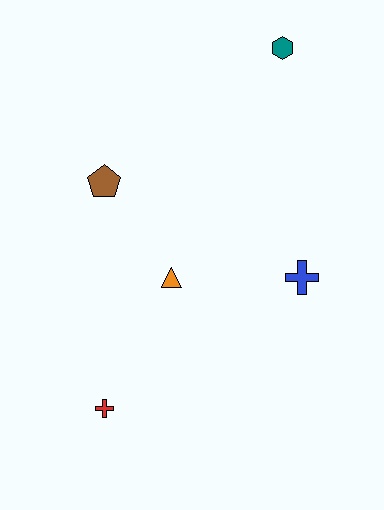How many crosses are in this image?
There are 2 crosses.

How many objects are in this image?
There are 5 objects.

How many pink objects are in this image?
There are no pink objects.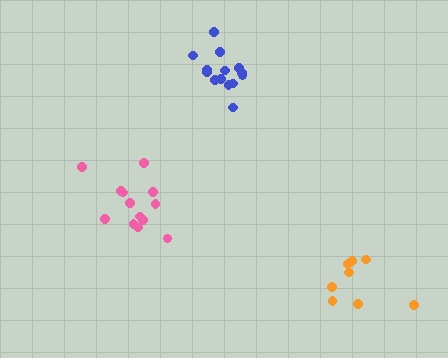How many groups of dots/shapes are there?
There are 3 groups.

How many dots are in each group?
Group 1: 13 dots, Group 2: 14 dots, Group 3: 8 dots (35 total).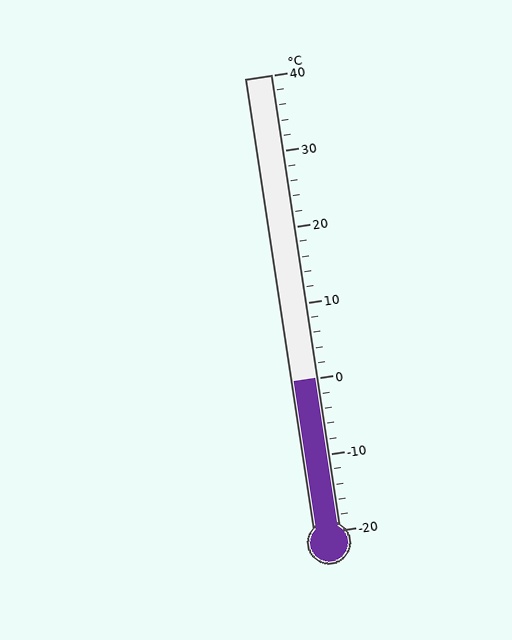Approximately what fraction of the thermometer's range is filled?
The thermometer is filled to approximately 35% of its range.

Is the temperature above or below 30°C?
The temperature is below 30°C.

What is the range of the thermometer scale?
The thermometer scale ranges from -20°C to 40°C.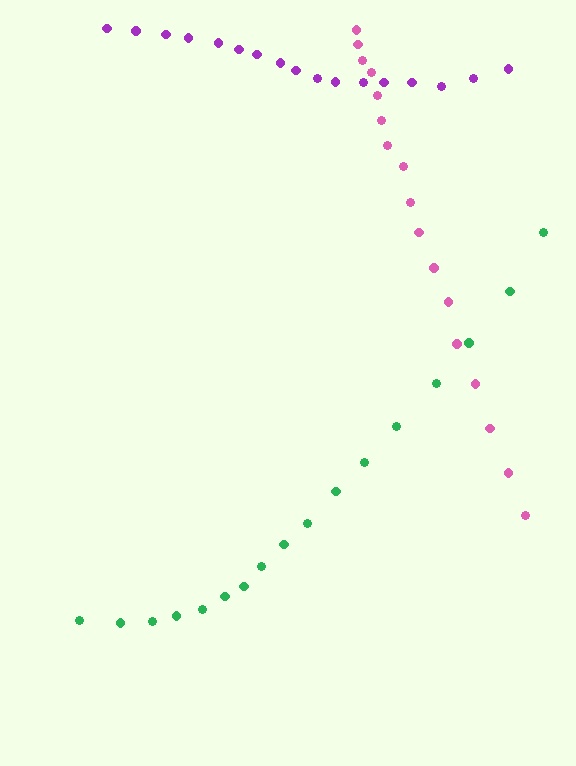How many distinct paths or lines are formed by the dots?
There are 3 distinct paths.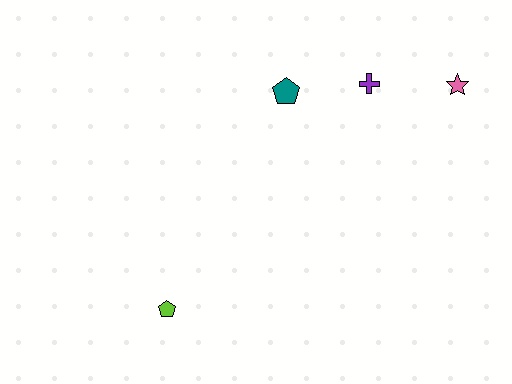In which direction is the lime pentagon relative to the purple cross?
The lime pentagon is below the purple cross.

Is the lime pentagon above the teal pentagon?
No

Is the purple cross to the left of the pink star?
Yes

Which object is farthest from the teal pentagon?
The lime pentagon is farthest from the teal pentagon.